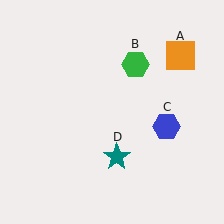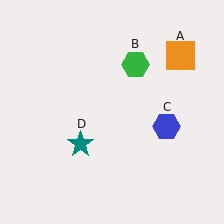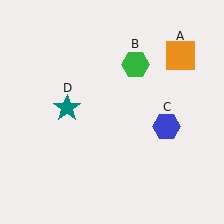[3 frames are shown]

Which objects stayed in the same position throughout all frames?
Orange square (object A) and green hexagon (object B) and blue hexagon (object C) remained stationary.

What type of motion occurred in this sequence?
The teal star (object D) rotated clockwise around the center of the scene.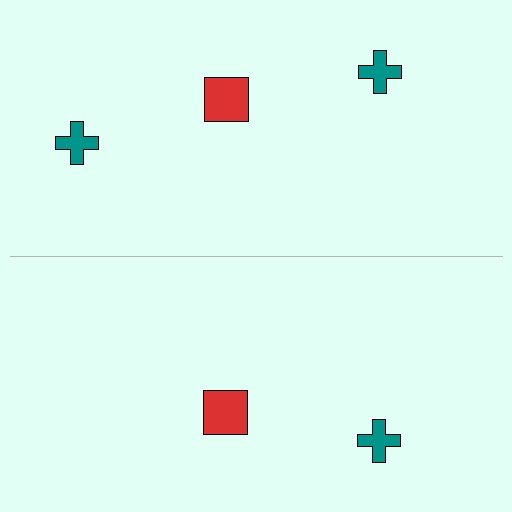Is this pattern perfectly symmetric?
No, the pattern is not perfectly symmetric. A teal cross is missing from the bottom side.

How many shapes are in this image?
There are 5 shapes in this image.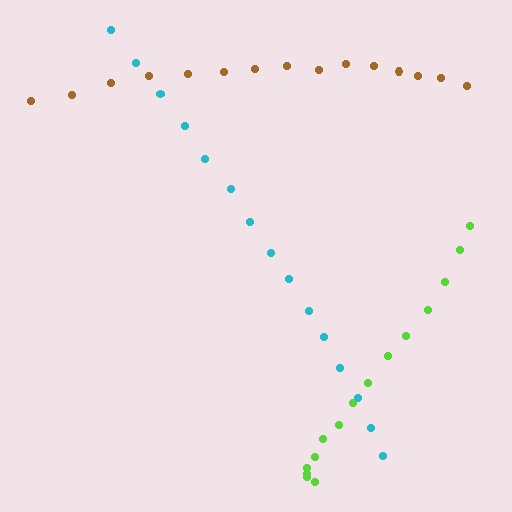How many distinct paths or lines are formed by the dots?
There are 3 distinct paths.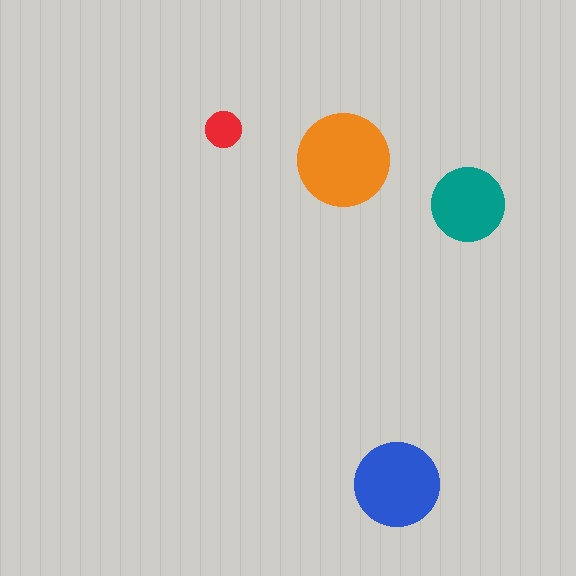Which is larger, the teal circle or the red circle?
The teal one.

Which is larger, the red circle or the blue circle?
The blue one.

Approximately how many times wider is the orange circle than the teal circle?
About 1.5 times wider.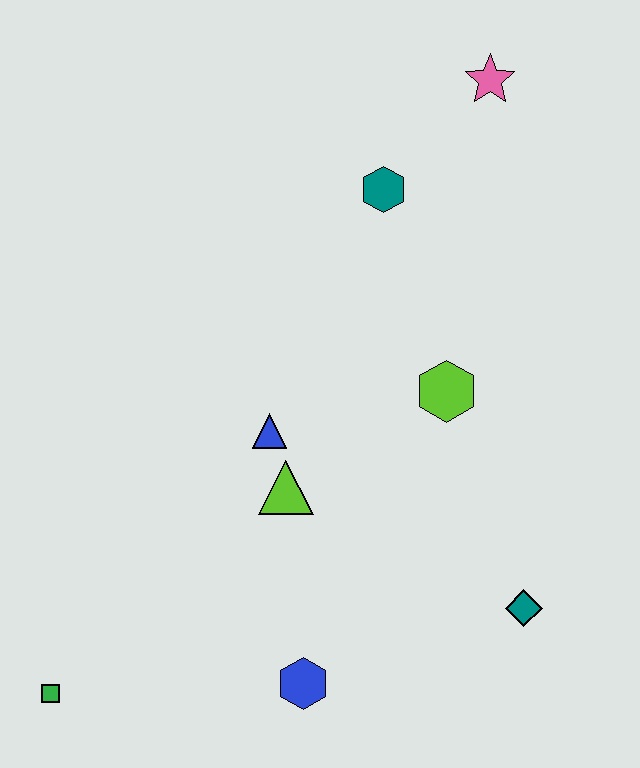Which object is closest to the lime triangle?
The blue triangle is closest to the lime triangle.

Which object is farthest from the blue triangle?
The pink star is farthest from the blue triangle.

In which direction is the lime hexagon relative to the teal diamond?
The lime hexagon is above the teal diamond.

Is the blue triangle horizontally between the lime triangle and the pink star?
No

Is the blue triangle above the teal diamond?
Yes